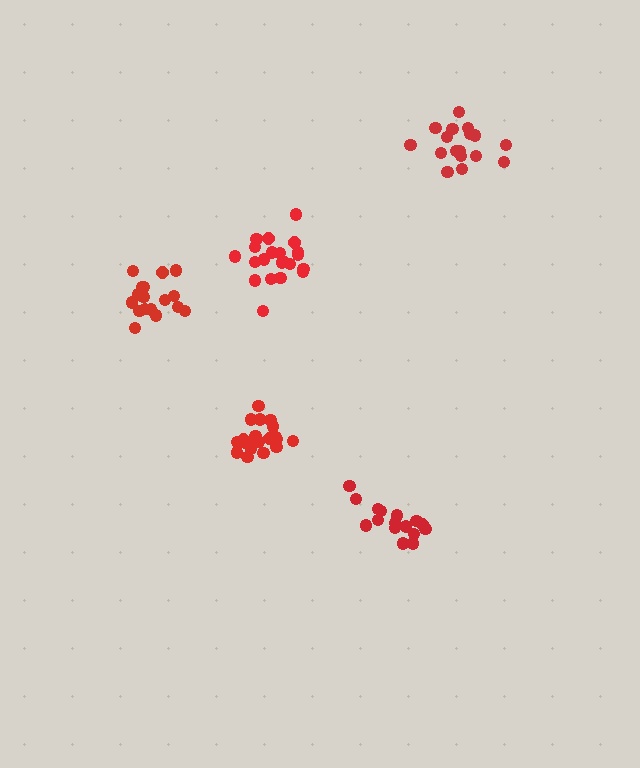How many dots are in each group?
Group 1: 20 dots, Group 2: 21 dots, Group 3: 16 dots, Group 4: 17 dots, Group 5: 17 dots (91 total).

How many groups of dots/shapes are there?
There are 5 groups.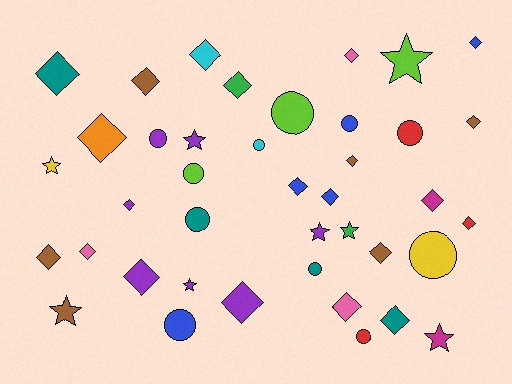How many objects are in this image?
There are 40 objects.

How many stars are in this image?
There are 8 stars.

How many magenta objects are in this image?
There are 2 magenta objects.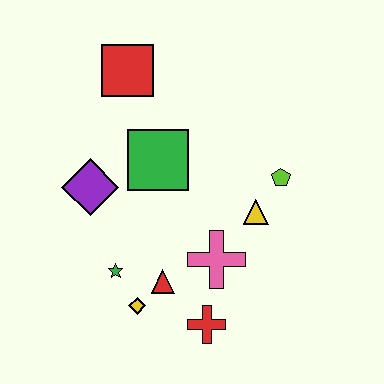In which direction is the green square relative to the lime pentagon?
The green square is to the left of the lime pentagon.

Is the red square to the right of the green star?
Yes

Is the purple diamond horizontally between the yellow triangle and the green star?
No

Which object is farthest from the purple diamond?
The lime pentagon is farthest from the purple diamond.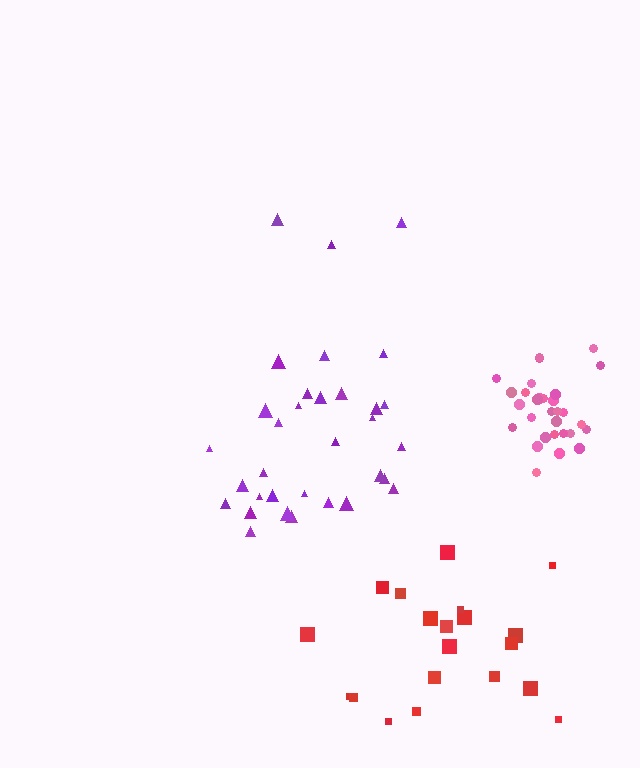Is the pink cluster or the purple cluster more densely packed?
Pink.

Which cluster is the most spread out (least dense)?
Red.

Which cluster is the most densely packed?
Pink.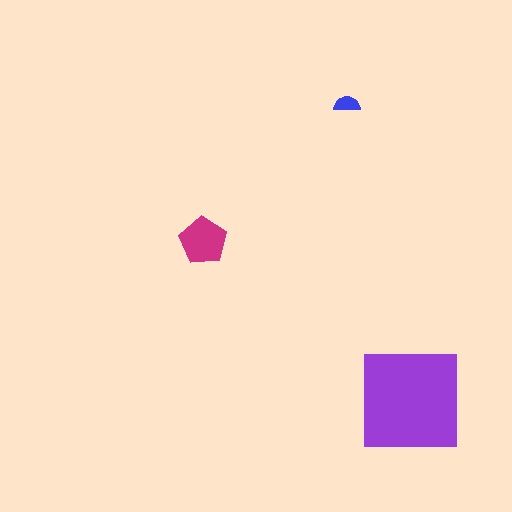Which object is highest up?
The blue semicircle is topmost.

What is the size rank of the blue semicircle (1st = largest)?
3rd.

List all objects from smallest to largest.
The blue semicircle, the magenta pentagon, the purple square.